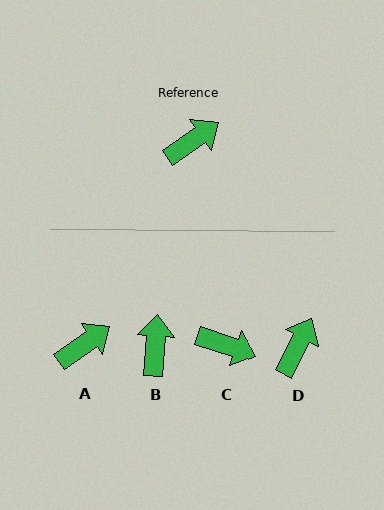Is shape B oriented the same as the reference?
No, it is off by about 50 degrees.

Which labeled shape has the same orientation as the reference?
A.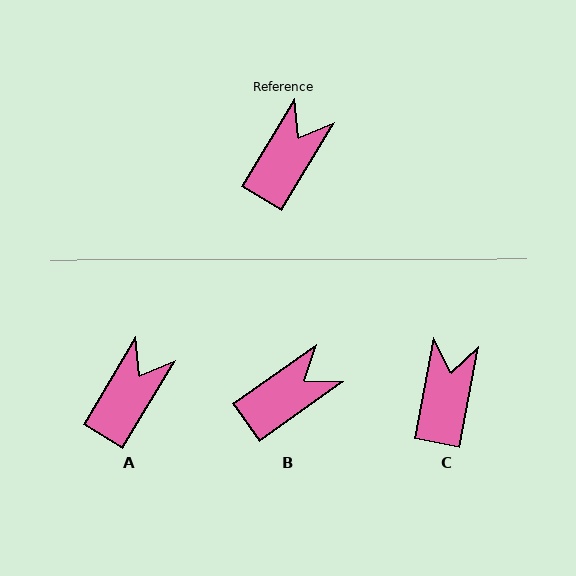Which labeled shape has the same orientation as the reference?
A.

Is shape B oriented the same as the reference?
No, it is off by about 24 degrees.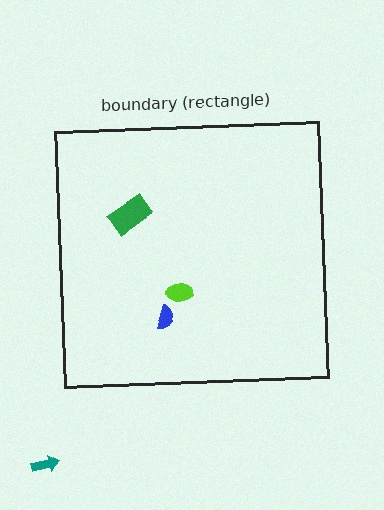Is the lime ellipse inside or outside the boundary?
Inside.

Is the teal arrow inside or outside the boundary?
Outside.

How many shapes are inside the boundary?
3 inside, 1 outside.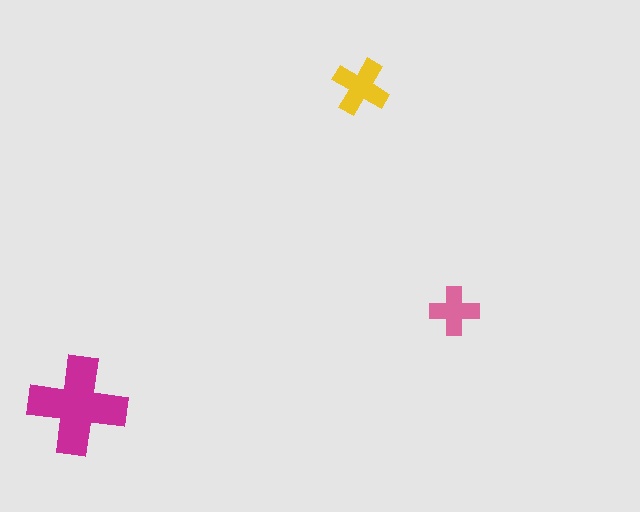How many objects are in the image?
There are 3 objects in the image.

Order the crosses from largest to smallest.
the magenta one, the yellow one, the pink one.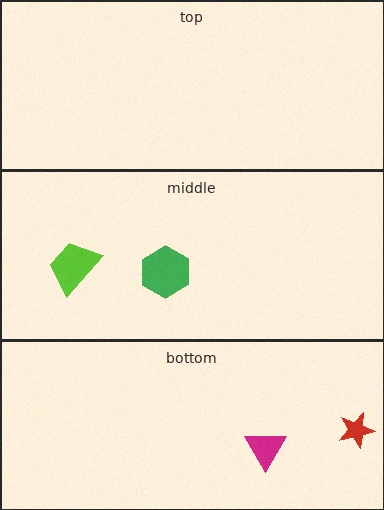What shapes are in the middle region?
The lime trapezoid, the green hexagon.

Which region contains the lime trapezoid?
The middle region.